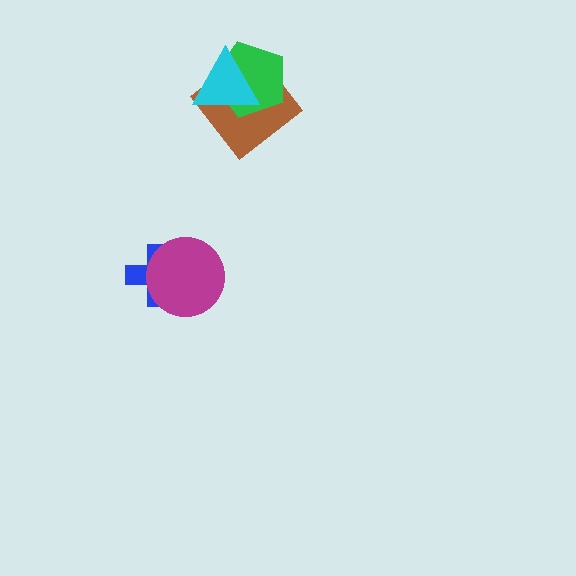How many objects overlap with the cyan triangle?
2 objects overlap with the cyan triangle.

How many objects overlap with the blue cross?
1 object overlaps with the blue cross.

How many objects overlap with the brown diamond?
2 objects overlap with the brown diamond.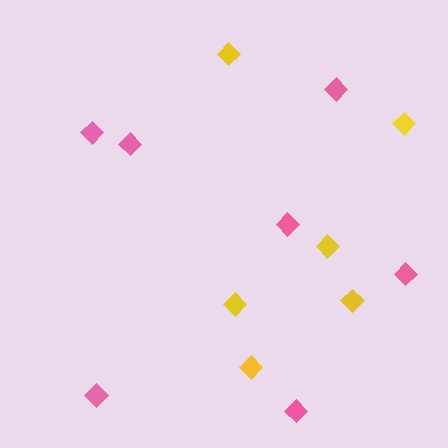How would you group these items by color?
There are 2 groups: one group of yellow diamonds (6) and one group of pink diamonds (7).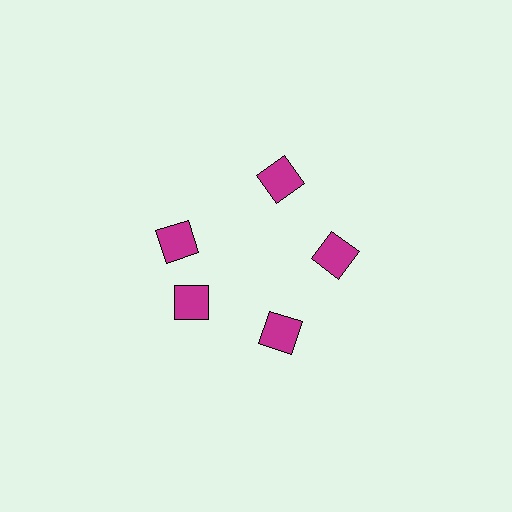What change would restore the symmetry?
The symmetry would be restored by rotating it back into even spacing with its neighbors so that all 5 squares sit at equal angles and equal distance from the center.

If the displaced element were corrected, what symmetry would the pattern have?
It would have 5-fold rotational symmetry — the pattern would map onto itself every 72 degrees.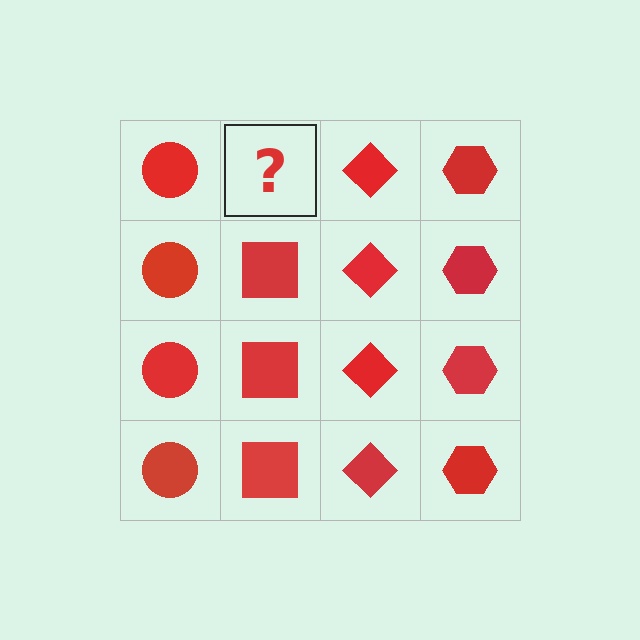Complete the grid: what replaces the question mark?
The question mark should be replaced with a red square.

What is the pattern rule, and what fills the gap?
The rule is that each column has a consistent shape. The gap should be filled with a red square.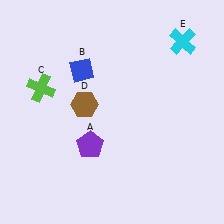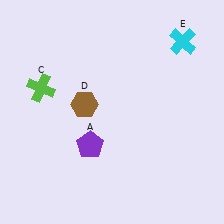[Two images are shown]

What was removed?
The blue diamond (B) was removed in Image 2.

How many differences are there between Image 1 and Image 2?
There is 1 difference between the two images.